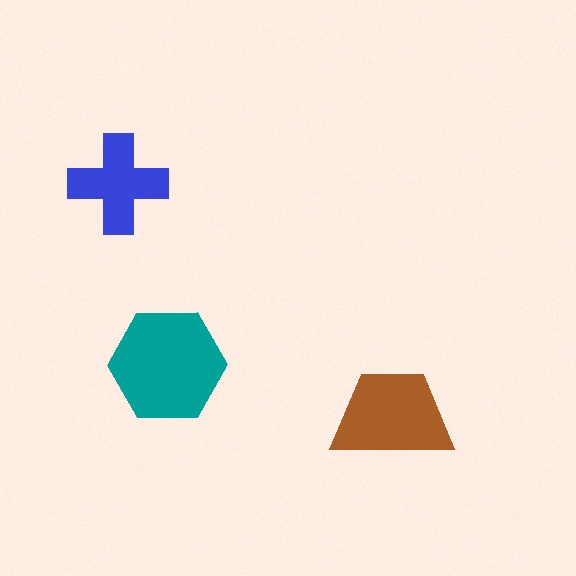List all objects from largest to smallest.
The teal hexagon, the brown trapezoid, the blue cross.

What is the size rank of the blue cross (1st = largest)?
3rd.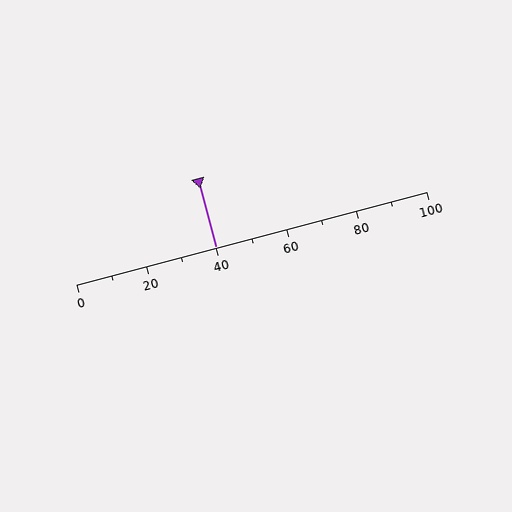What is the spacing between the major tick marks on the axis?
The major ticks are spaced 20 apart.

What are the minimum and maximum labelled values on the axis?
The axis runs from 0 to 100.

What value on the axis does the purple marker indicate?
The marker indicates approximately 40.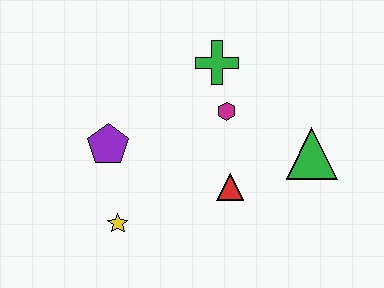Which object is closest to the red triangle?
The magenta hexagon is closest to the red triangle.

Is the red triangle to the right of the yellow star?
Yes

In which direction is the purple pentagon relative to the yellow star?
The purple pentagon is above the yellow star.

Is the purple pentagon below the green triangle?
No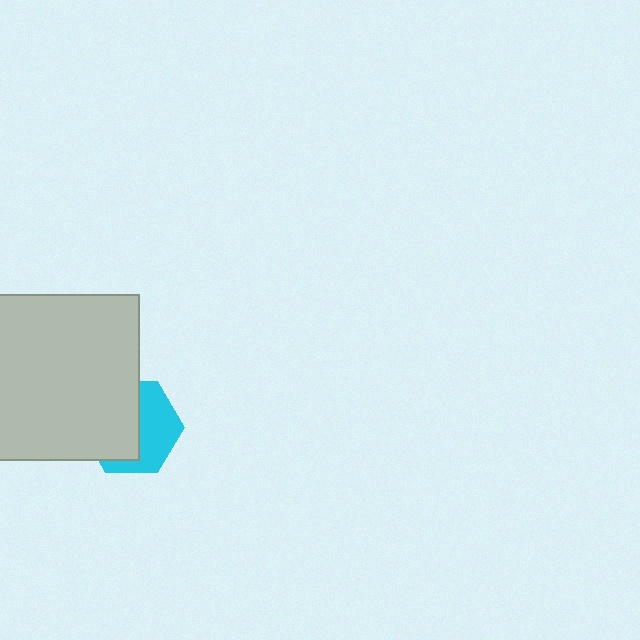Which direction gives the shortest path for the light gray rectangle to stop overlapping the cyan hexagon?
Moving left gives the shortest separation.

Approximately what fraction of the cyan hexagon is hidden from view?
Roughly 54% of the cyan hexagon is hidden behind the light gray rectangle.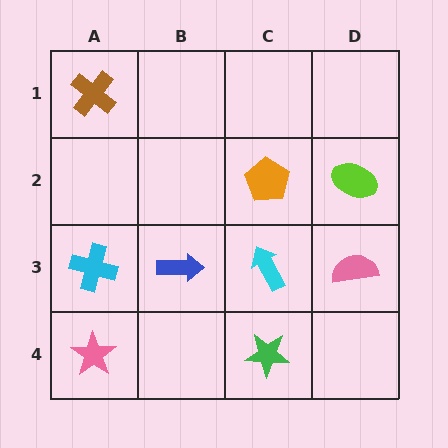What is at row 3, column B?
A blue arrow.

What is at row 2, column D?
A lime ellipse.